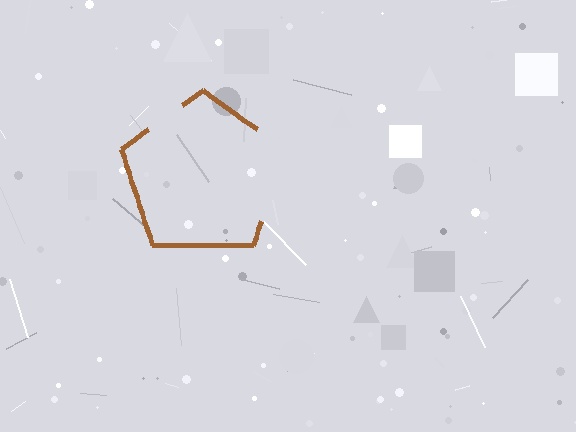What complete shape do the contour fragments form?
The contour fragments form a pentagon.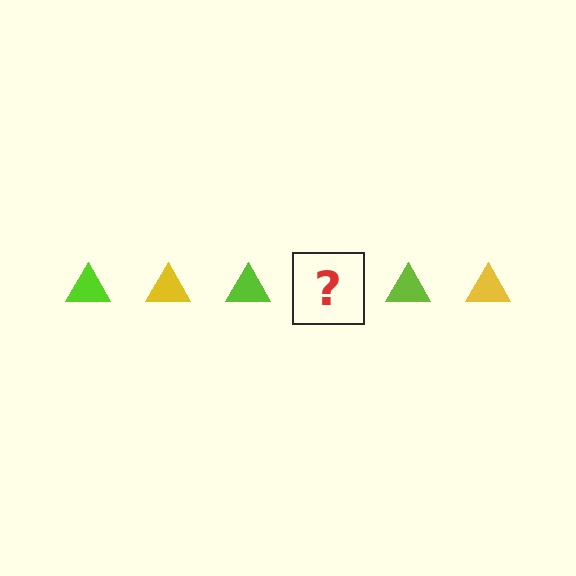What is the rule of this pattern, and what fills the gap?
The rule is that the pattern cycles through lime, yellow triangles. The gap should be filled with a yellow triangle.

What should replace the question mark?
The question mark should be replaced with a yellow triangle.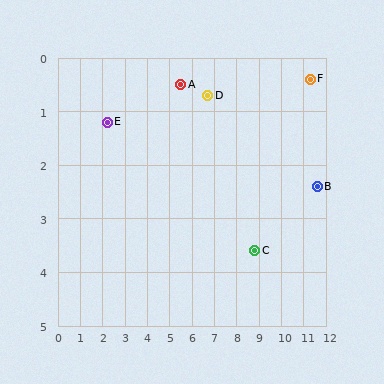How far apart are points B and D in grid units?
Points B and D are about 5.2 grid units apart.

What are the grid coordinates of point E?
Point E is at approximately (2.2, 1.2).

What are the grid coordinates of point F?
Point F is at approximately (11.3, 0.4).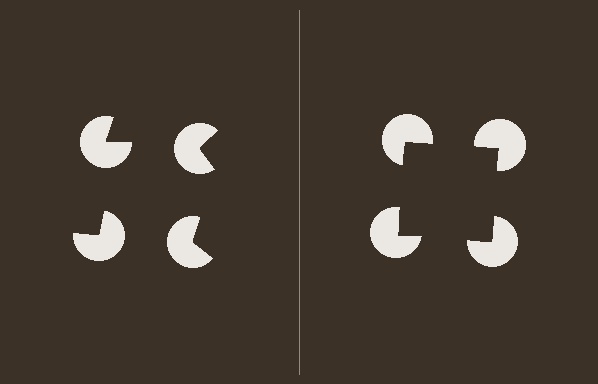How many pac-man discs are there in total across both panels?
8 — 4 on each side.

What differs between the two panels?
The pac-man discs are positioned identically on both sides; only the wedge orientations differ. On the right they align to a square; on the left they are misaligned.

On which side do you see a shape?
An illusory square appears on the right side. On the left side the wedge cuts are rotated, so no coherent shape forms.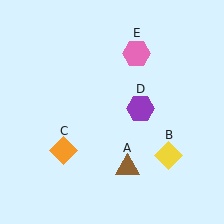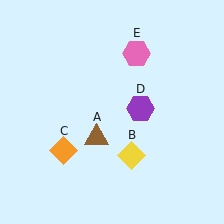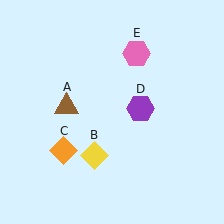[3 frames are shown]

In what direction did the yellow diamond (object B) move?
The yellow diamond (object B) moved left.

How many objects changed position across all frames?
2 objects changed position: brown triangle (object A), yellow diamond (object B).